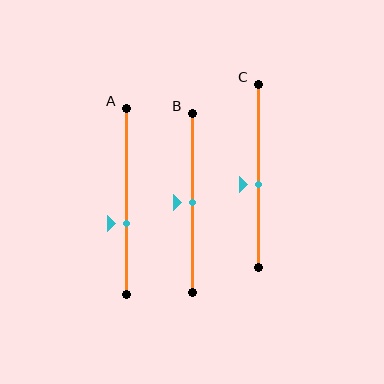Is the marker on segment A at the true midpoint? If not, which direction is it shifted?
No, the marker on segment A is shifted downward by about 12% of the segment length.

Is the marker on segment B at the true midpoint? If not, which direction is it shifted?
Yes, the marker on segment B is at the true midpoint.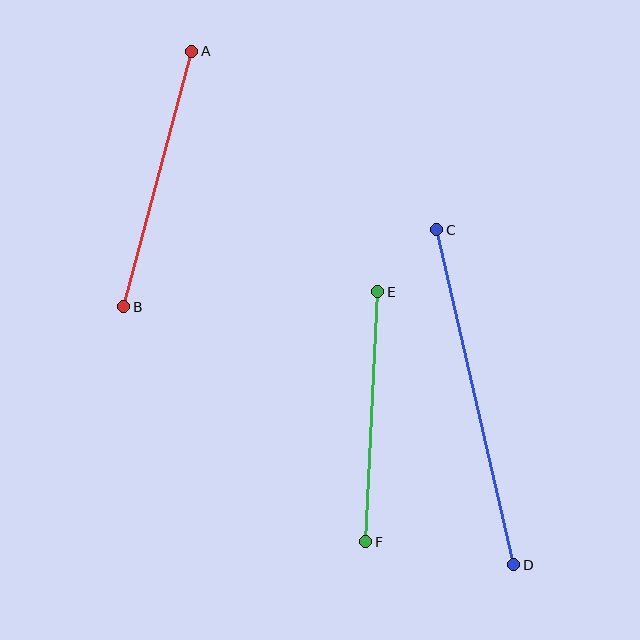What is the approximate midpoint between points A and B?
The midpoint is at approximately (158, 179) pixels.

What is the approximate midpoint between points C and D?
The midpoint is at approximately (475, 397) pixels.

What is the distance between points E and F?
The distance is approximately 250 pixels.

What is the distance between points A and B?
The distance is approximately 264 pixels.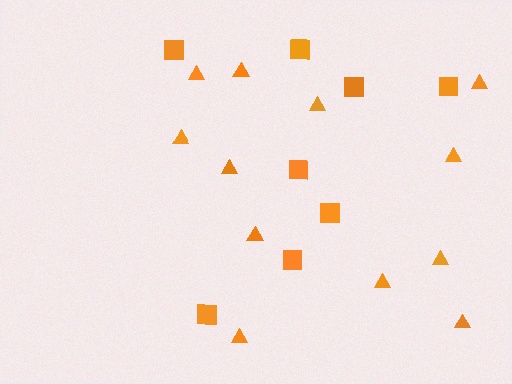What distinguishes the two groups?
There are 2 groups: one group of triangles (12) and one group of squares (8).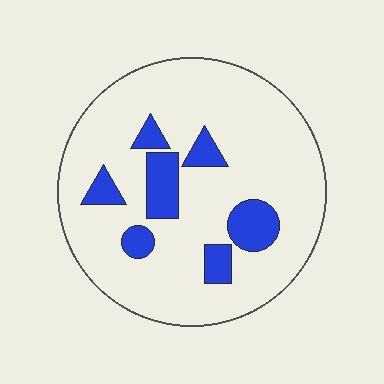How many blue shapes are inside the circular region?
7.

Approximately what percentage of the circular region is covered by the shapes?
Approximately 15%.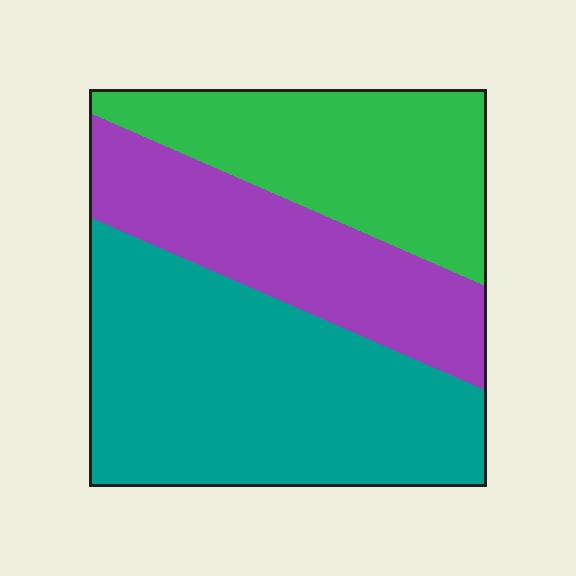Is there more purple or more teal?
Teal.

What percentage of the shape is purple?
Purple covers 26% of the shape.